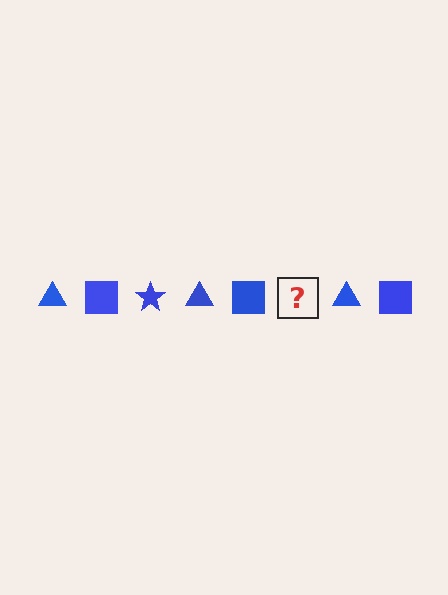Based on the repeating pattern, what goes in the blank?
The blank should be a blue star.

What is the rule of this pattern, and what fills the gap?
The rule is that the pattern cycles through triangle, square, star shapes in blue. The gap should be filled with a blue star.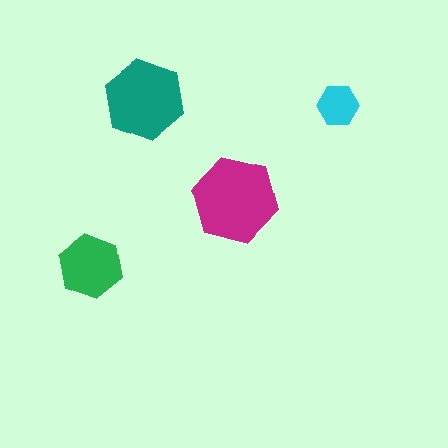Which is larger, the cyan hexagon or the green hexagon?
The green one.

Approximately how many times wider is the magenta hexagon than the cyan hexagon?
About 2 times wider.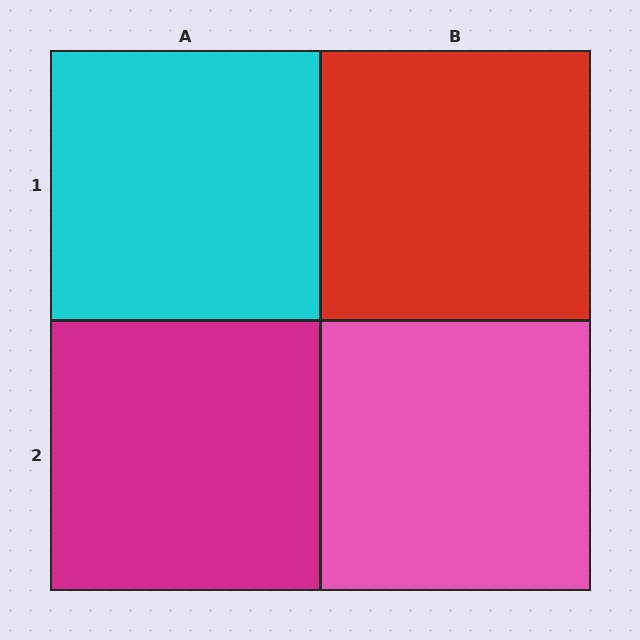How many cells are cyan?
1 cell is cyan.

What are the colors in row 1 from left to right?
Cyan, red.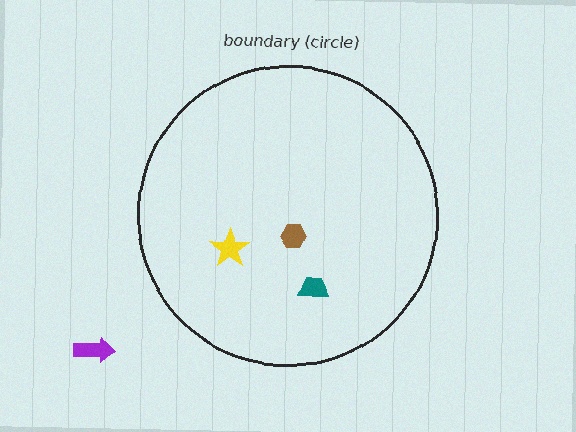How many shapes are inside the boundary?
3 inside, 1 outside.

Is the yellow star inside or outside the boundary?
Inside.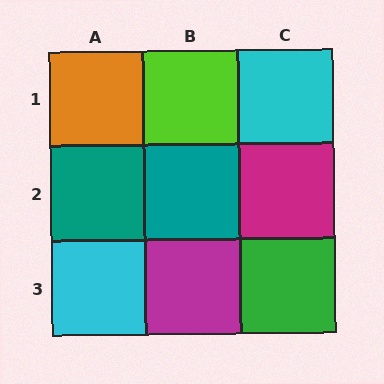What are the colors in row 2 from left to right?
Teal, teal, magenta.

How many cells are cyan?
2 cells are cyan.